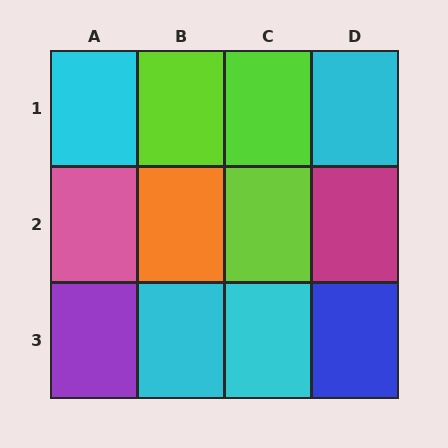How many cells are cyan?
4 cells are cyan.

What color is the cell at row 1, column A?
Cyan.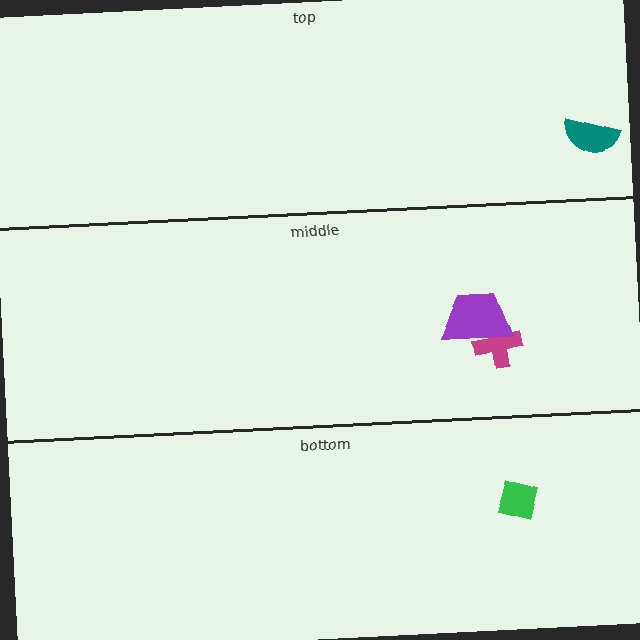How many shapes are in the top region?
1.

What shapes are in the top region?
The teal semicircle.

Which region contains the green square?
The bottom region.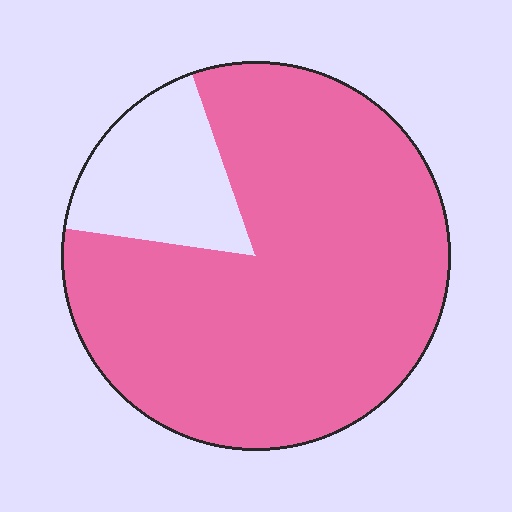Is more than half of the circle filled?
Yes.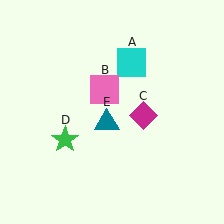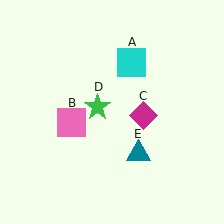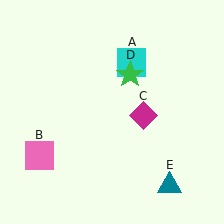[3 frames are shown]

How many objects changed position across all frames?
3 objects changed position: pink square (object B), green star (object D), teal triangle (object E).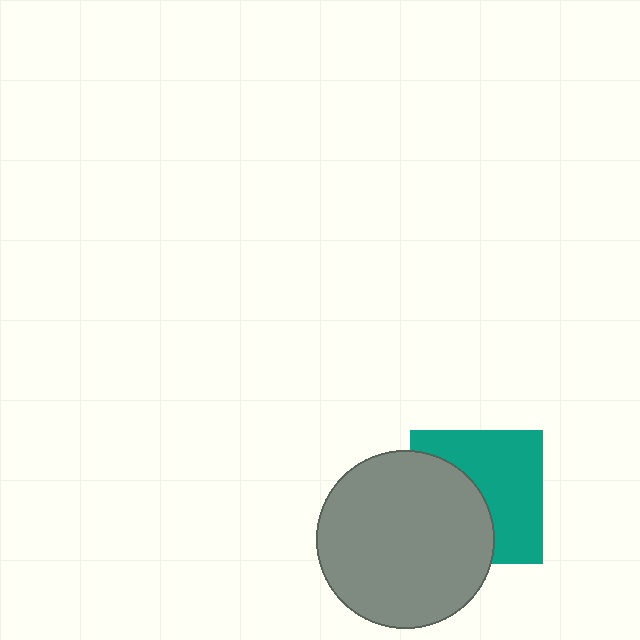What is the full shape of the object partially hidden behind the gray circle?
The partially hidden object is a teal square.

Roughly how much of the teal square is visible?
About half of it is visible (roughly 56%).